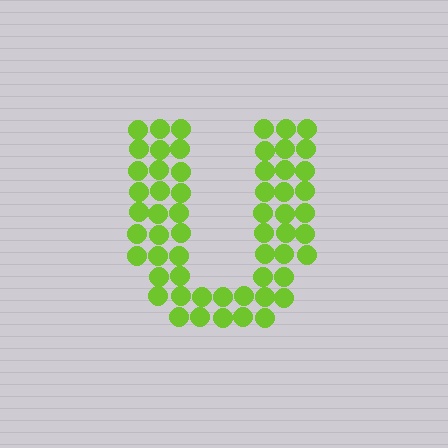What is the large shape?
The large shape is the letter U.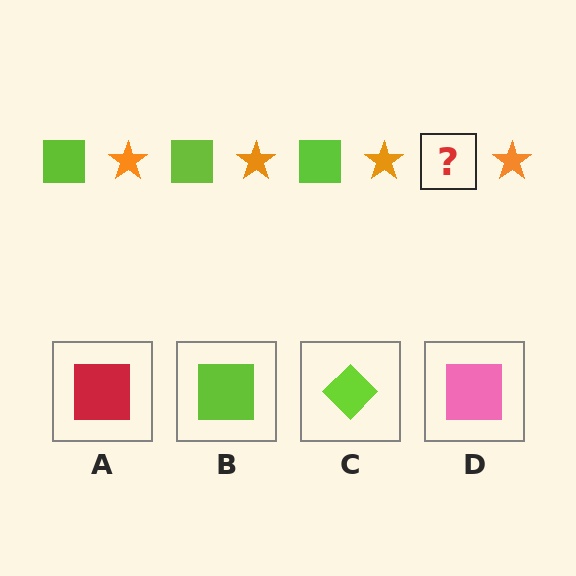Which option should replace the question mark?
Option B.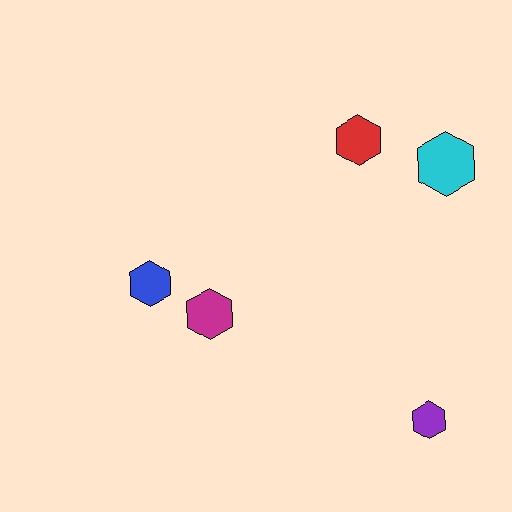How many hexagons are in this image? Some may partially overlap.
There are 5 hexagons.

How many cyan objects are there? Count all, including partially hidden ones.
There is 1 cyan object.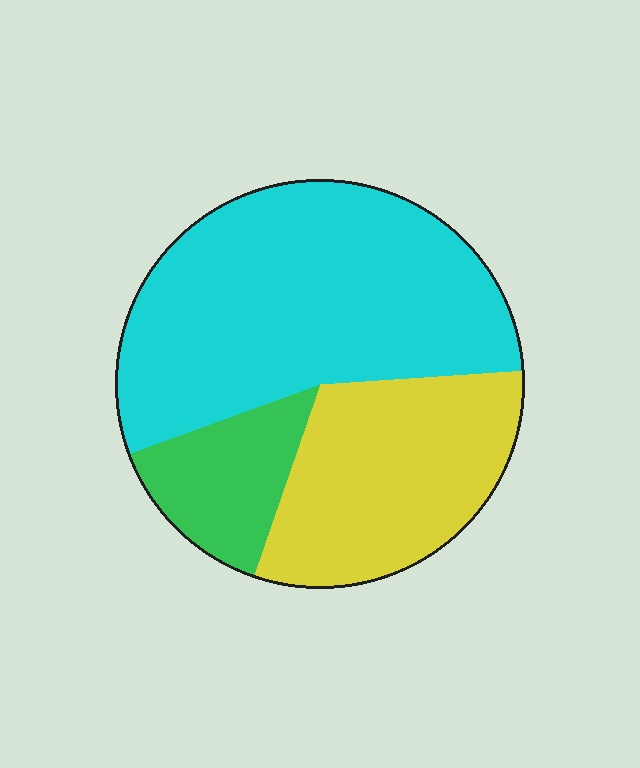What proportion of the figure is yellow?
Yellow covers roughly 30% of the figure.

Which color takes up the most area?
Cyan, at roughly 55%.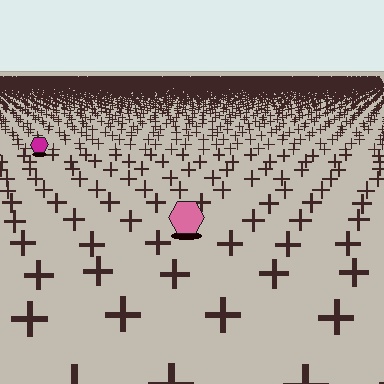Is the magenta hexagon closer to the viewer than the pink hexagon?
No. The pink hexagon is closer — you can tell from the texture gradient: the ground texture is coarser near it.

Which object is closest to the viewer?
The pink hexagon is closest. The texture marks near it are larger and more spread out.